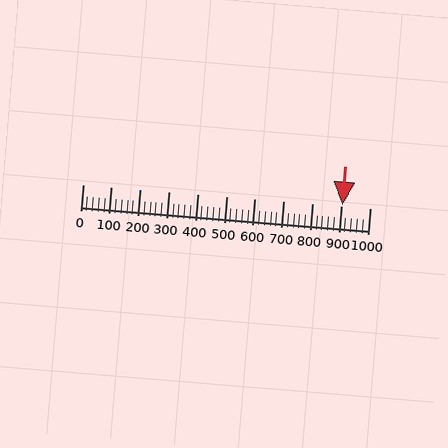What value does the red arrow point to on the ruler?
The red arrow points to approximately 904.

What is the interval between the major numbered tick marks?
The major tick marks are spaced 100 units apart.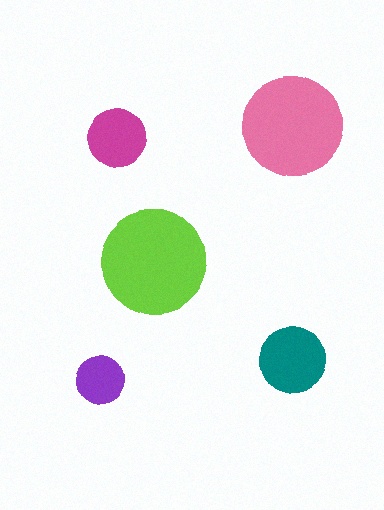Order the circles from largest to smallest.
the lime one, the pink one, the teal one, the magenta one, the purple one.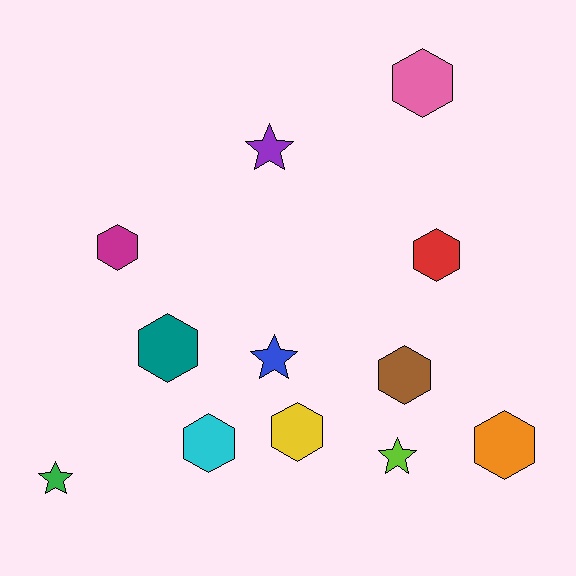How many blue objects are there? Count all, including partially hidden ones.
There is 1 blue object.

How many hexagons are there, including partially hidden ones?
There are 8 hexagons.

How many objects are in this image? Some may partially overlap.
There are 12 objects.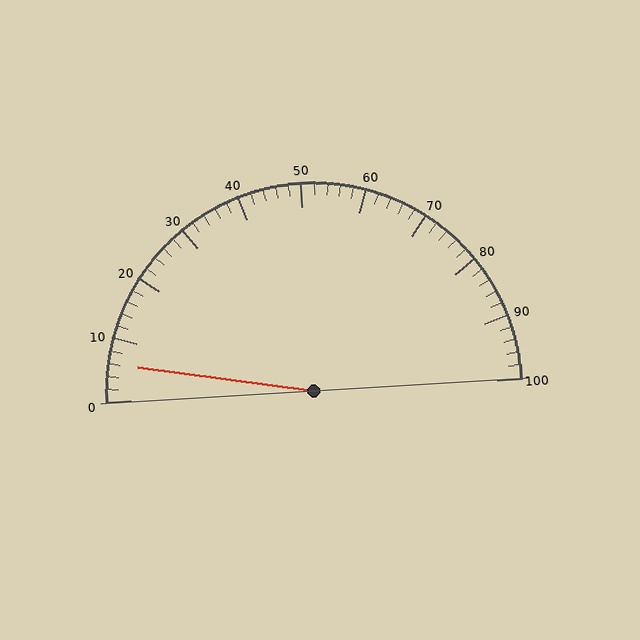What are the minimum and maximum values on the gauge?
The gauge ranges from 0 to 100.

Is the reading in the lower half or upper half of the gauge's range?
The reading is in the lower half of the range (0 to 100).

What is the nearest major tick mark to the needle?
The nearest major tick mark is 10.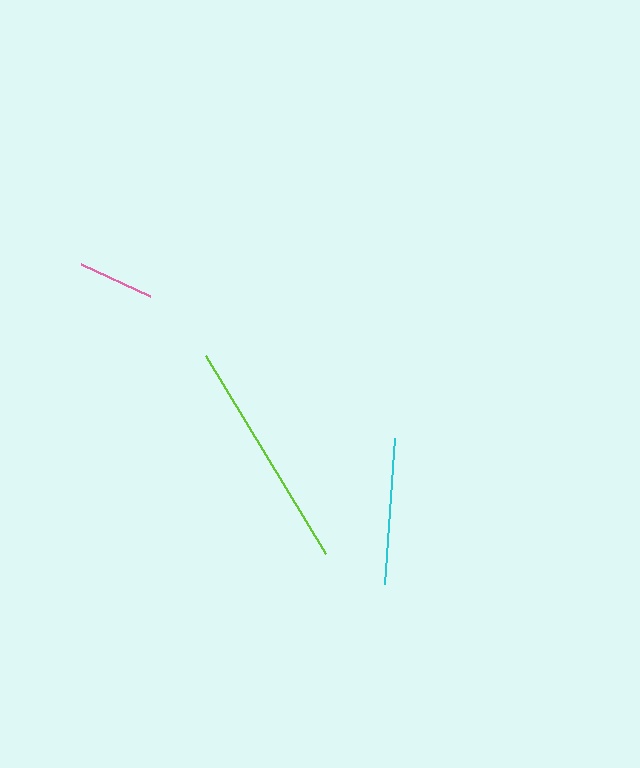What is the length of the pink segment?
The pink segment is approximately 76 pixels long.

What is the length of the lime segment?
The lime segment is approximately 231 pixels long.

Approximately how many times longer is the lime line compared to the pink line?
The lime line is approximately 3.0 times the length of the pink line.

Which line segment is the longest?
The lime line is the longest at approximately 231 pixels.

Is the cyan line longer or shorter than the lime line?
The lime line is longer than the cyan line.